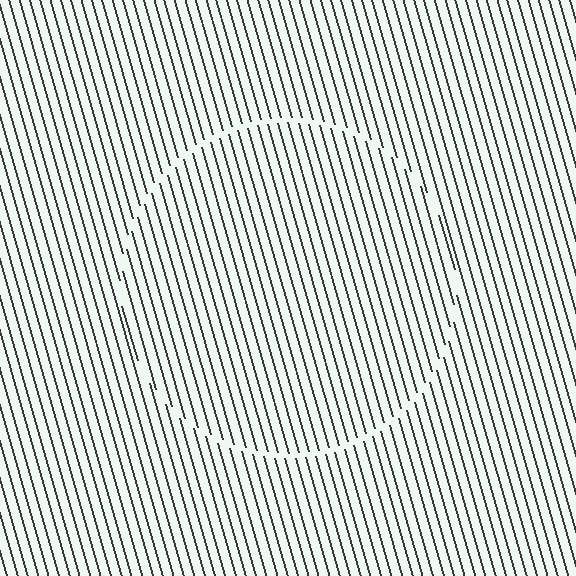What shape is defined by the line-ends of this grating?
An illusory circle. The interior of the shape contains the same grating, shifted by half a period — the contour is defined by the phase discontinuity where line-ends from the inner and outer gratings abut.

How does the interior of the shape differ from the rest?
The interior of the shape contains the same grating, shifted by half a period — the contour is defined by the phase discontinuity where line-ends from the inner and outer gratings abut.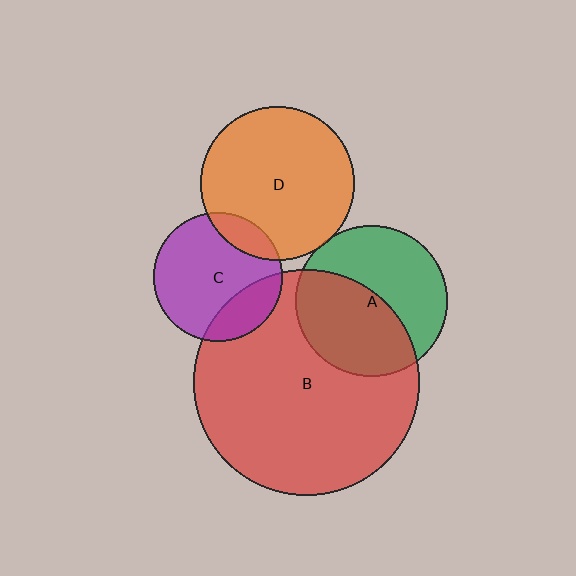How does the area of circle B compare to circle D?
Approximately 2.1 times.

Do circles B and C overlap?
Yes.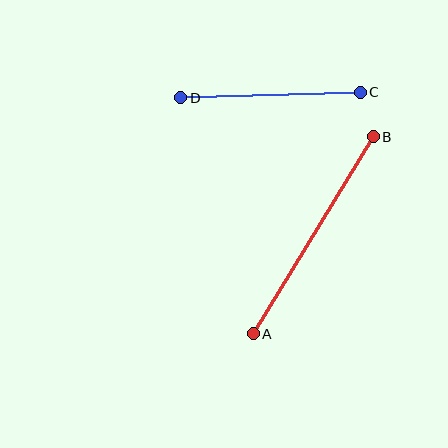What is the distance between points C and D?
The distance is approximately 180 pixels.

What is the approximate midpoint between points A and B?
The midpoint is at approximately (313, 235) pixels.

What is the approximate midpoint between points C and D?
The midpoint is at approximately (270, 95) pixels.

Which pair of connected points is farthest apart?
Points A and B are farthest apart.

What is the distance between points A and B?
The distance is approximately 231 pixels.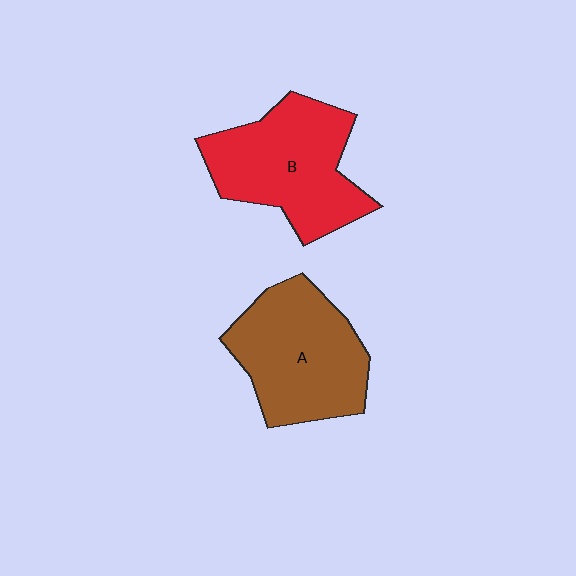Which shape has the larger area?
Shape B (red).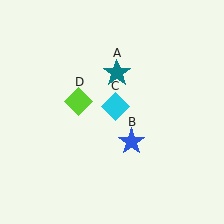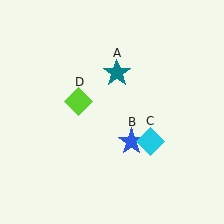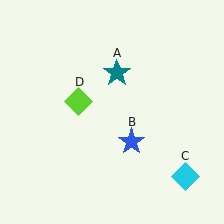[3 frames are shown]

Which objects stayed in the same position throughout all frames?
Teal star (object A) and blue star (object B) and lime diamond (object D) remained stationary.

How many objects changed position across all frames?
1 object changed position: cyan diamond (object C).